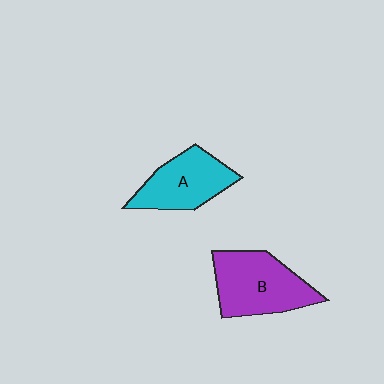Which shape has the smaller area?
Shape A (cyan).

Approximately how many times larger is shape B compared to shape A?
Approximately 1.2 times.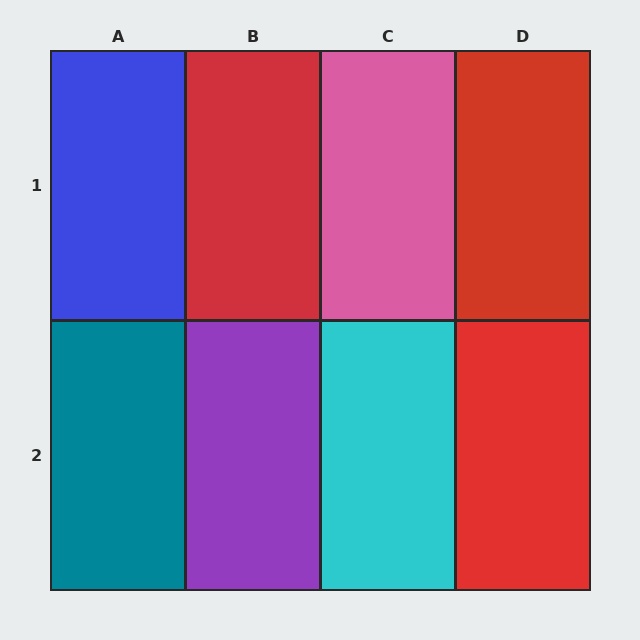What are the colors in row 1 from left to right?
Blue, red, pink, red.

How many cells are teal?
1 cell is teal.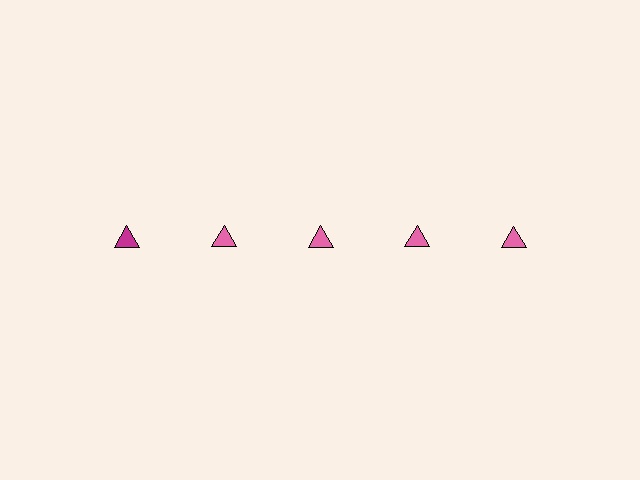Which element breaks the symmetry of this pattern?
The magenta triangle in the top row, leftmost column breaks the symmetry. All other shapes are pink triangles.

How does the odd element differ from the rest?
It has a different color: magenta instead of pink.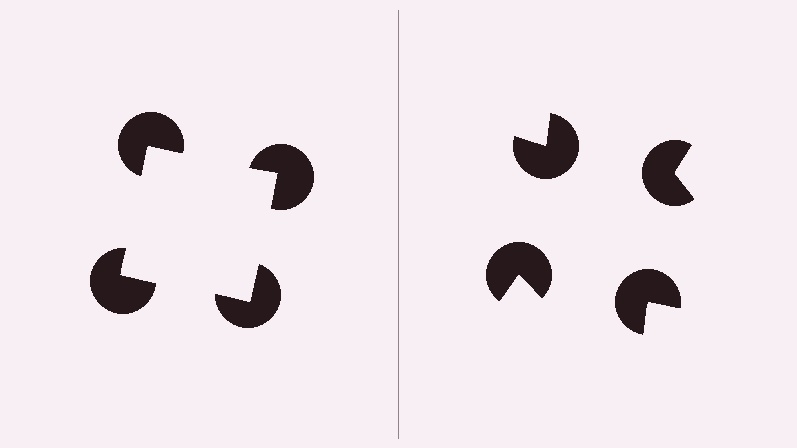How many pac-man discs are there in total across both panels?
8 — 4 on each side.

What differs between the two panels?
The pac-man discs are positioned identically on both sides; only the wedge orientations differ. On the left they align to a square; on the right they are misaligned.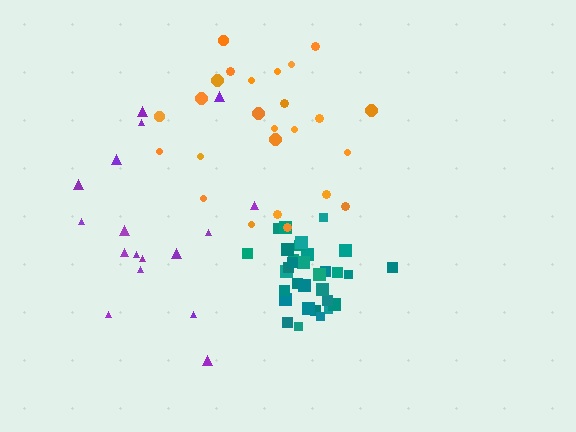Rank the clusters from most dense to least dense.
teal, orange, purple.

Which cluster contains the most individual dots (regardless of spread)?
Teal (32).